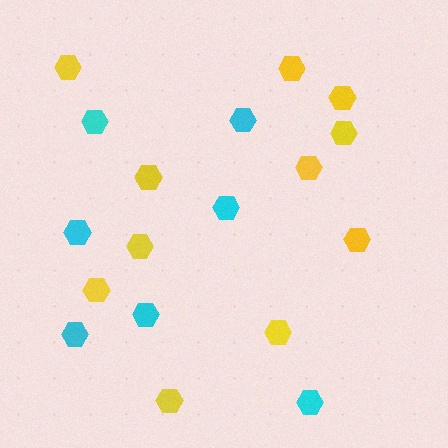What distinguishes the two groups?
There are 2 groups: one group of yellow hexagons (11) and one group of cyan hexagons (7).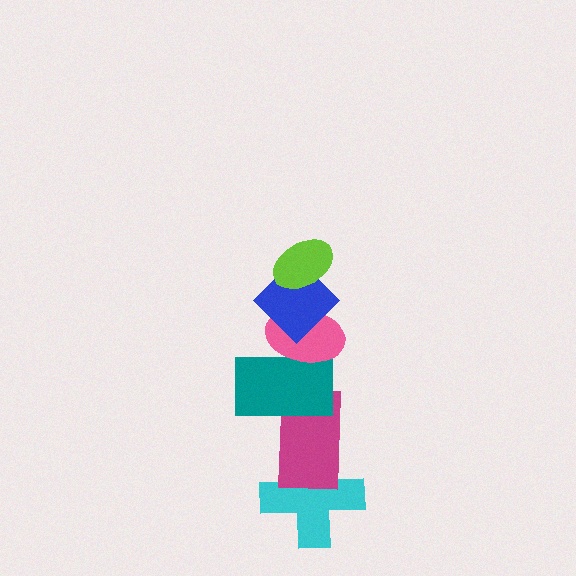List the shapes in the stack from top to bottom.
From top to bottom: the lime ellipse, the blue diamond, the pink ellipse, the teal rectangle, the magenta rectangle, the cyan cross.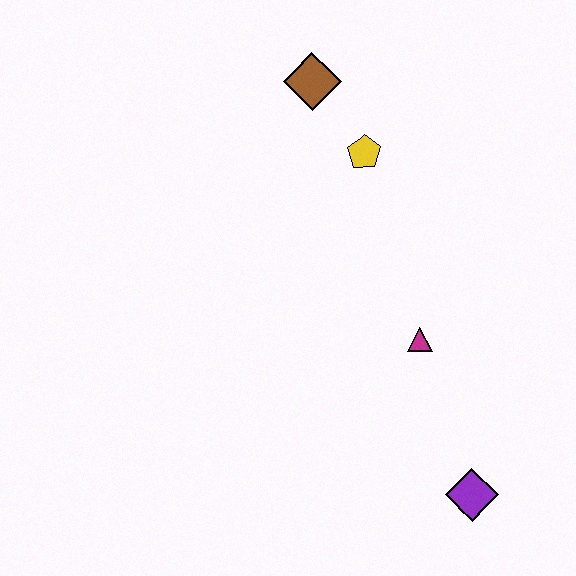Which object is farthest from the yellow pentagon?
The purple diamond is farthest from the yellow pentagon.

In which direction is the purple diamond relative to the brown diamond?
The purple diamond is below the brown diamond.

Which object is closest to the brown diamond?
The yellow pentagon is closest to the brown diamond.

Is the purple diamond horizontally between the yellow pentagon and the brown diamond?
No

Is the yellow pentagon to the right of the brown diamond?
Yes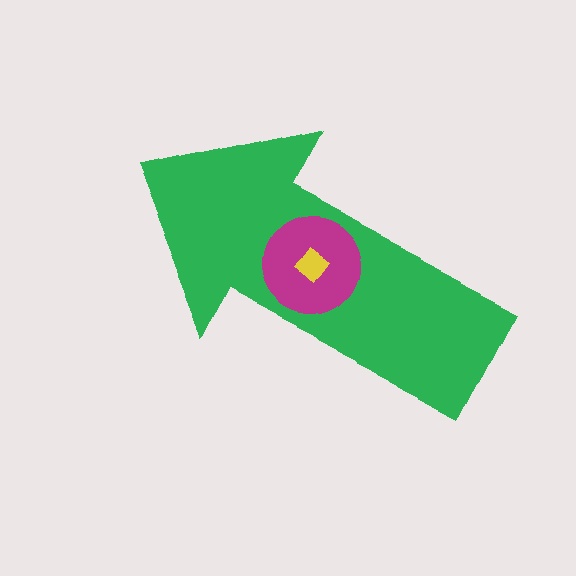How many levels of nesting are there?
3.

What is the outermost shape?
The green arrow.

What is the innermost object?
The yellow diamond.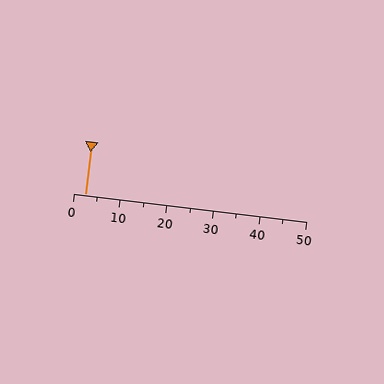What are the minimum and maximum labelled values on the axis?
The axis runs from 0 to 50.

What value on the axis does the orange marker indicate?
The marker indicates approximately 2.5.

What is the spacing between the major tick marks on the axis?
The major ticks are spaced 10 apart.